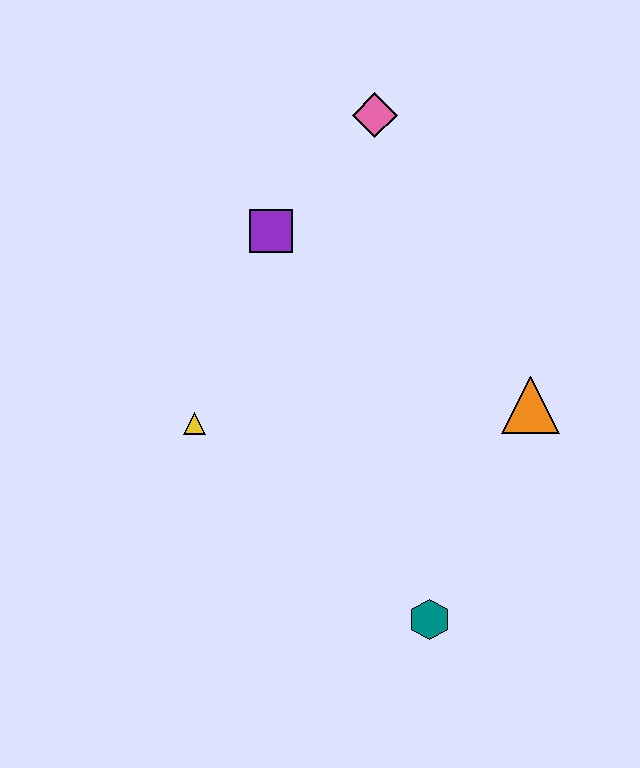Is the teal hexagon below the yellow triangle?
Yes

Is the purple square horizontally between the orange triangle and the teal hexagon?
No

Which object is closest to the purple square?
The pink diamond is closest to the purple square.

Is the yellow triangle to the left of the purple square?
Yes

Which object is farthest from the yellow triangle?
The pink diamond is farthest from the yellow triangle.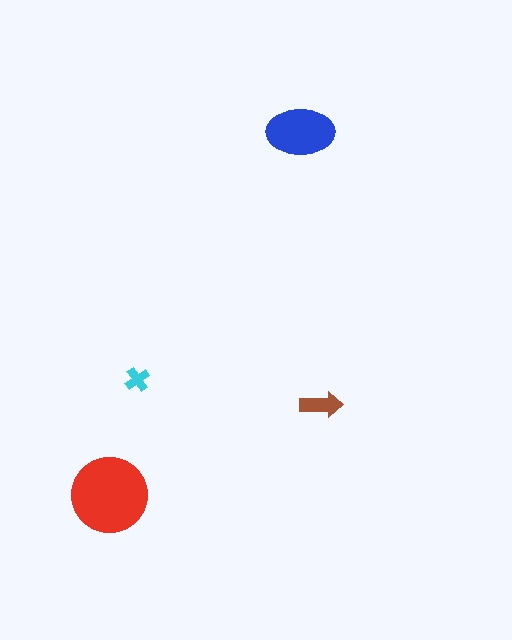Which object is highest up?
The blue ellipse is topmost.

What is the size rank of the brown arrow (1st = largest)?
3rd.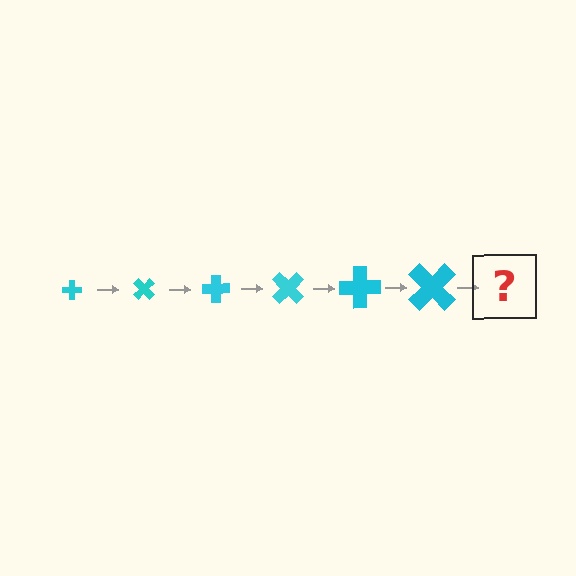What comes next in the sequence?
The next element should be a cross, larger than the previous one and rotated 270 degrees from the start.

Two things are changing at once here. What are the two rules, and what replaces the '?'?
The two rules are that the cross grows larger each step and it rotates 45 degrees each step. The '?' should be a cross, larger than the previous one and rotated 270 degrees from the start.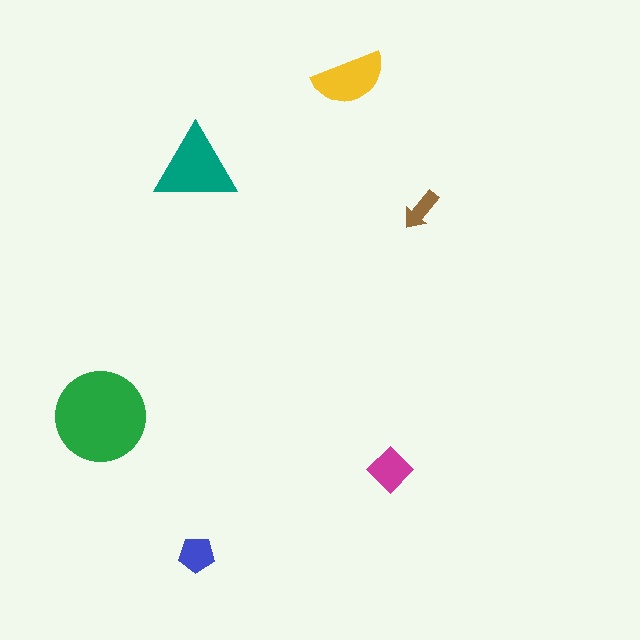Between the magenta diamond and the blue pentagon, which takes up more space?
The magenta diamond.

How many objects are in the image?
There are 6 objects in the image.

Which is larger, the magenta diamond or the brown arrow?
The magenta diamond.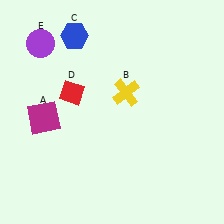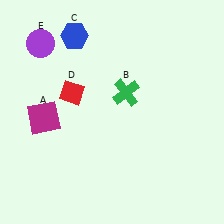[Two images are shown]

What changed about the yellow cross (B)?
In Image 1, B is yellow. In Image 2, it changed to green.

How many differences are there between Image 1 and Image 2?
There is 1 difference between the two images.